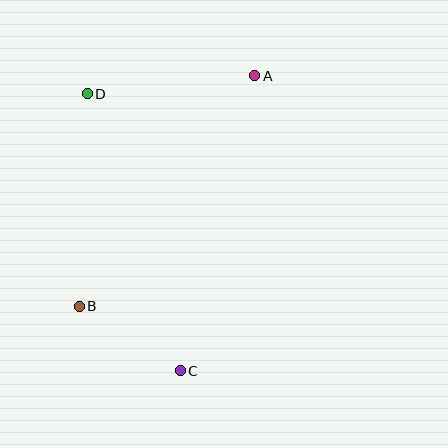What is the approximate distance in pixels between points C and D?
The distance between C and D is approximately 292 pixels.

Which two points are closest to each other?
Points B and C are closest to each other.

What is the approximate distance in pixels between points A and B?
The distance between A and B is approximately 290 pixels.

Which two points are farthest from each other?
Points A and C are farthest from each other.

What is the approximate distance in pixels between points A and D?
The distance between A and D is approximately 169 pixels.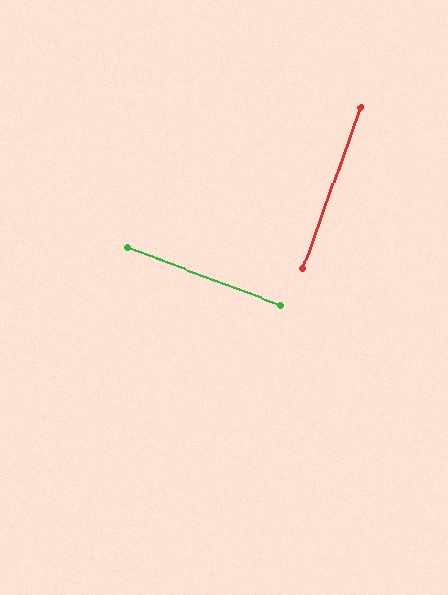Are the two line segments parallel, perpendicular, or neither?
Perpendicular — they meet at approximately 89°.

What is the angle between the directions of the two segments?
Approximately 89 degrees.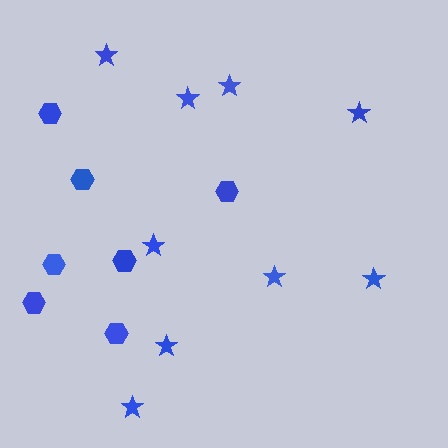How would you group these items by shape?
There are 2 groups: one group of stars (9) and one group of hexagons (7).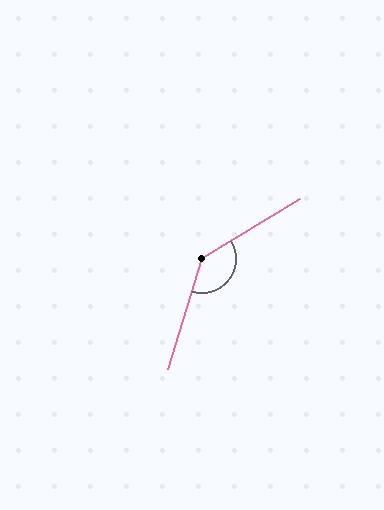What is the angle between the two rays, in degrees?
Approximately 138 degrees.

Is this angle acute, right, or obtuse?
It is obtuse.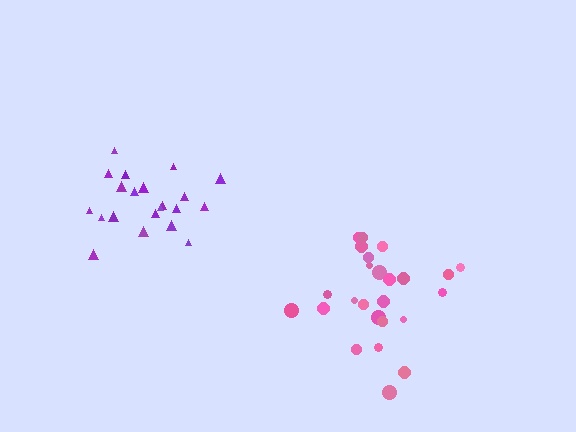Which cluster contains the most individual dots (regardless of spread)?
Pink (25).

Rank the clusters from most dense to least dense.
purple, pink.